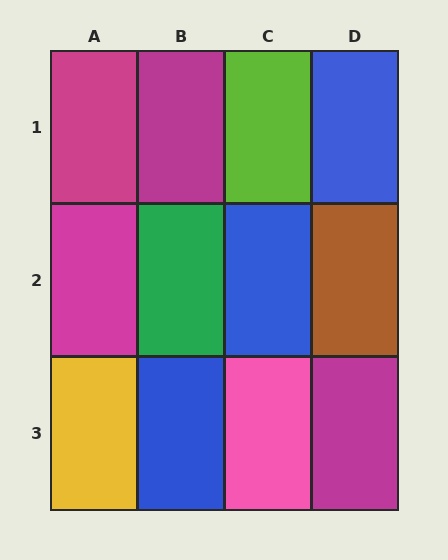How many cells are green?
1 cell is green.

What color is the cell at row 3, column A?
Yellow.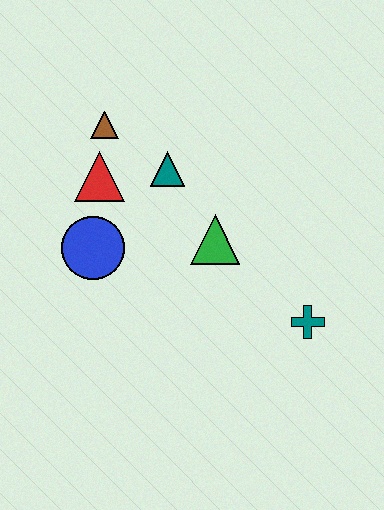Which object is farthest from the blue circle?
The teal cross is farthest from the blue circle.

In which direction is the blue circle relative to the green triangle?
The blue circle is to the left of the green triangle.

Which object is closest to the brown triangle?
The red triangle is closest to the brown triangle.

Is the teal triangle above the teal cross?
Yes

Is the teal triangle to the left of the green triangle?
Yes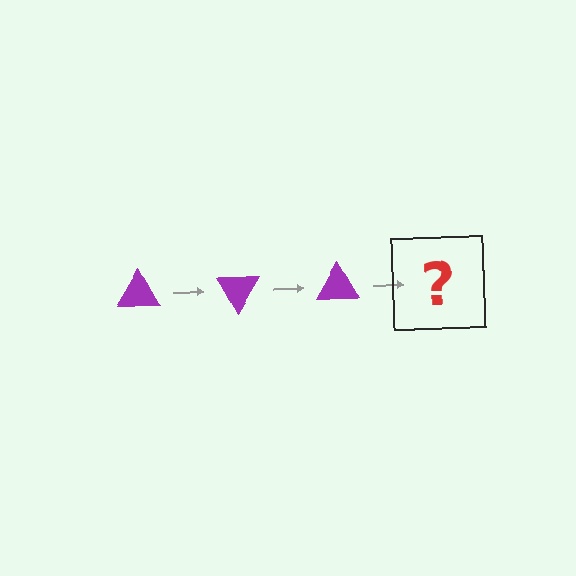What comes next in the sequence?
The next element should be a purple triangle rotated 180 degrees.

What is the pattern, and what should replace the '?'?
The pattern is that the triangle rotates 60 degrees each step. The '?' should be a purple triangle rotated 180 degrees.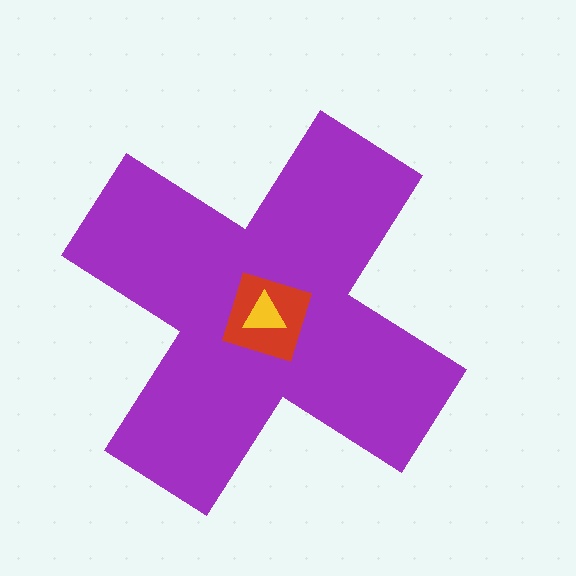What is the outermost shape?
The purple cross.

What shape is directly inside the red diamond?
The yellow triangle.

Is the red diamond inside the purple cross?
Yes.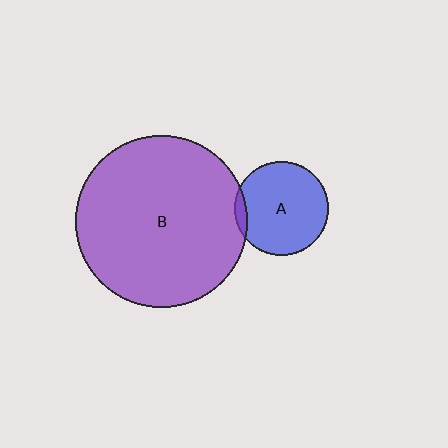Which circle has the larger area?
Circle B (purple).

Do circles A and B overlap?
Yes.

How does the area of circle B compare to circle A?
Approximately 3.3 times.